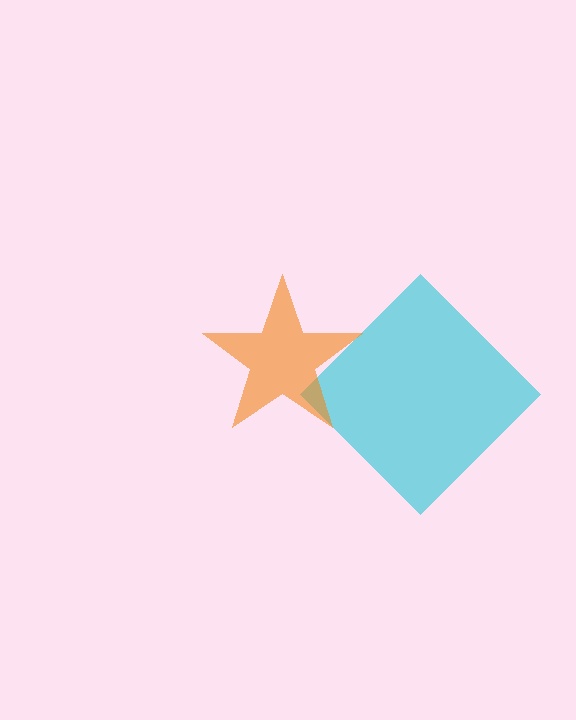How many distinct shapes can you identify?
There are 2 distinct shapes: a cyan diamond, an orange star.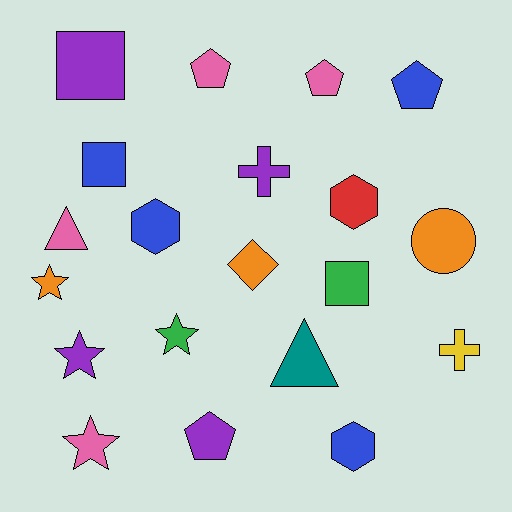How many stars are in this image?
There are 4 stars.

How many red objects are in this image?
There is 1 red object.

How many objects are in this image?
There are 20 objects.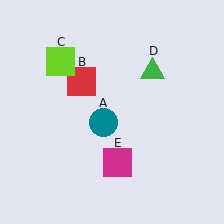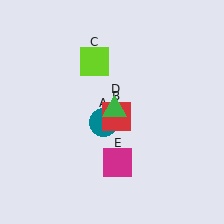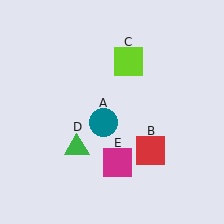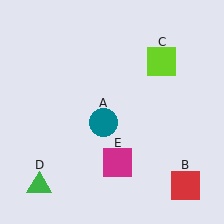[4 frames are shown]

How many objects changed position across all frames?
3 objects changed position: red square (object B), lime square (object C), green triangle (object D).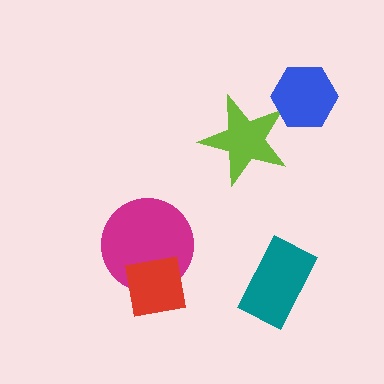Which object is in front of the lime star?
The blue hexagon is in front of the lime star.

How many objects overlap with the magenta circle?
1 object overlaps with the magenta circle.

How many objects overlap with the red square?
1 object overlaps with the red square.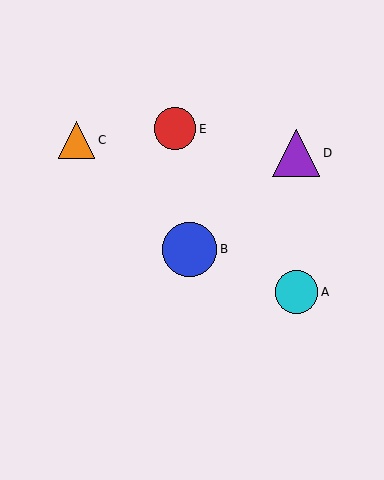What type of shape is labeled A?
Shape A is a cyan circle.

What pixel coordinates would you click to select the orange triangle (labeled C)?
Click at (77, 140) to select the orange triangle C.